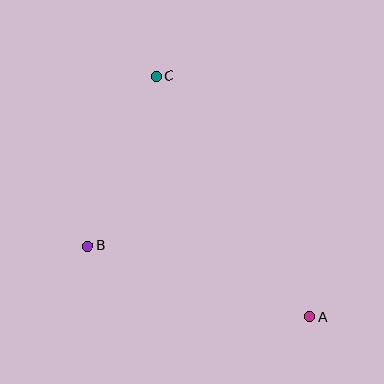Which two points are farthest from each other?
Points A and C are farthest from each other.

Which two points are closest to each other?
Points B and C are closest to each other.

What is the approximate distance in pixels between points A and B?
The distance between A and B is approximately 233 pixels.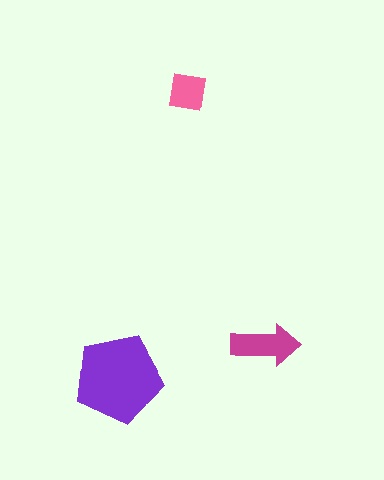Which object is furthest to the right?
The magenta arrow is rightmost.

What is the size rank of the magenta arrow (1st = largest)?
2nd.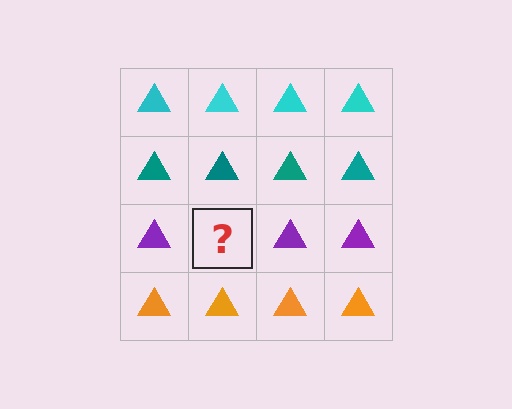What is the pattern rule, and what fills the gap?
The rule is that each row has a consistent color. The gap should be filled with a purple triangle.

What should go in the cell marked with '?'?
The missing cell should contain a purple triangle.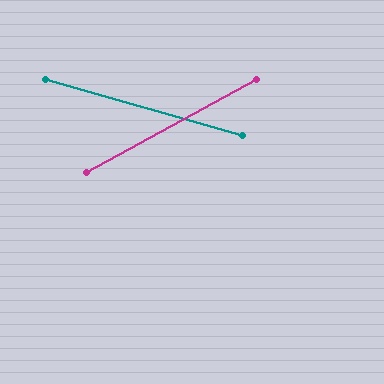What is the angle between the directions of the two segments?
Approximately 45 degrees.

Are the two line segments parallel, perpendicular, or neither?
Neither parallel nor perpendicular — they differ by about 45°.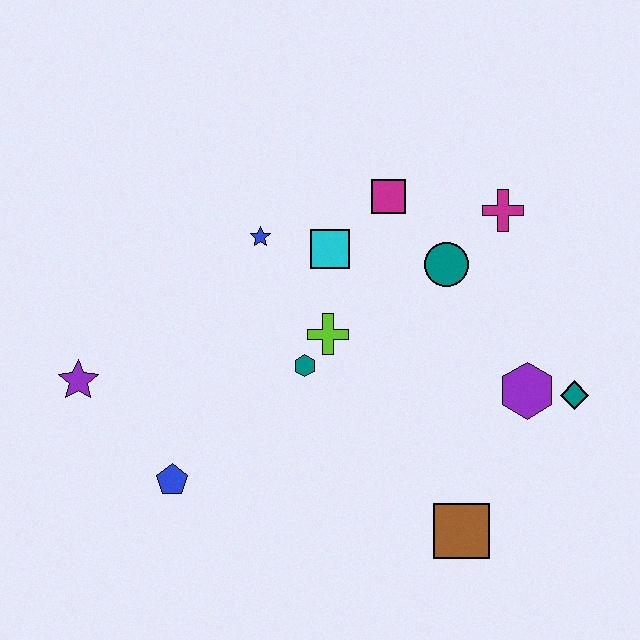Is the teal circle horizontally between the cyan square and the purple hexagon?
Yes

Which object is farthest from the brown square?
The purple star is farthest from the brown square.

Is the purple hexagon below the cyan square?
Yes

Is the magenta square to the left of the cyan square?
No